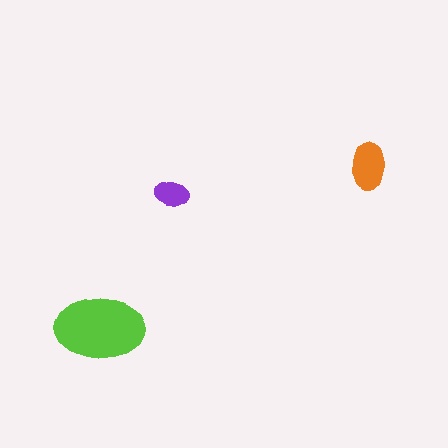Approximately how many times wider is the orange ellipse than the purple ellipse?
About 1.5 times wider.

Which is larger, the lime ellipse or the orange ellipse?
The lime one.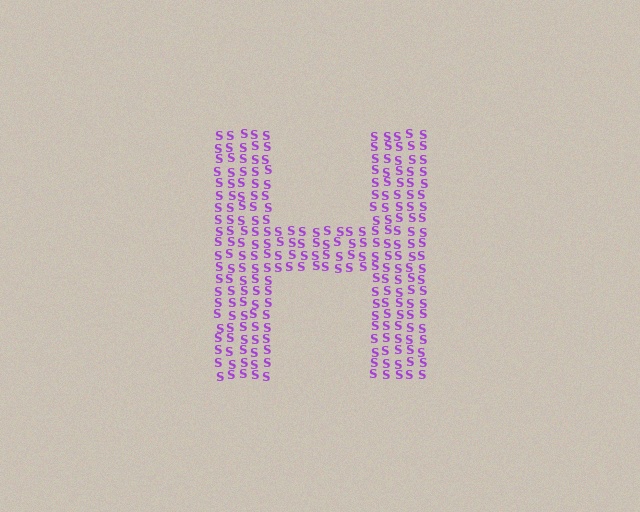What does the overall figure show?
The overall figure shows the letter H.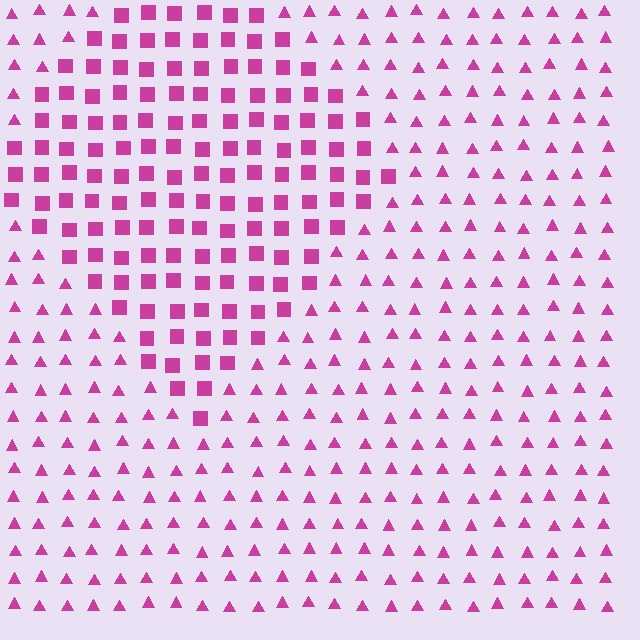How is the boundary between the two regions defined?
The boundary is defined by a change in element shape: squares inside vs. triangles outside. All elements share the same color and spacing.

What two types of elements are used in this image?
The image uses squares inside the diamond region and triangles outside it.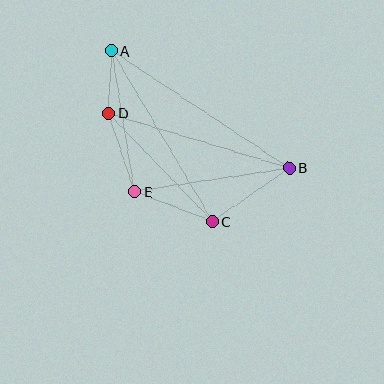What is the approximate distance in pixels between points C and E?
The distance between C and E is approximately 83 pixels.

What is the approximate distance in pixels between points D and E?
The distance between D and E is approximately 83 pixels.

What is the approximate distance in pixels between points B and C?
The distance between B and C is approximately 94 pixels.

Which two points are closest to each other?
Points A and D are closest to each other.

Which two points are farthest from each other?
Points A and B are farthest from each other.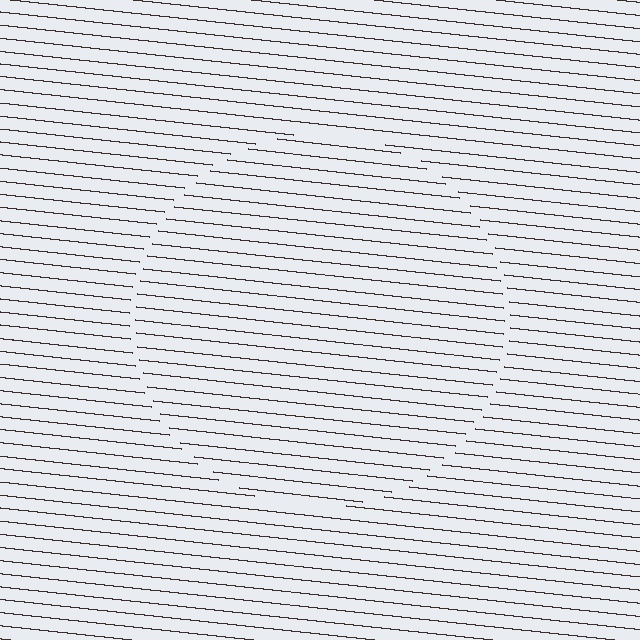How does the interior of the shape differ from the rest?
The interior of the shape contains the same grating, shifted by half a period — the contour is defined by the phase discontinuity where line-ends from the inner and outer gratings abut.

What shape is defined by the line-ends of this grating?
An illusory circle. The interior of the shape contains the same grating, shifted by half a period — the contour is defined by the phase discontinuity where line-ends from the inner and outer gratings abut.